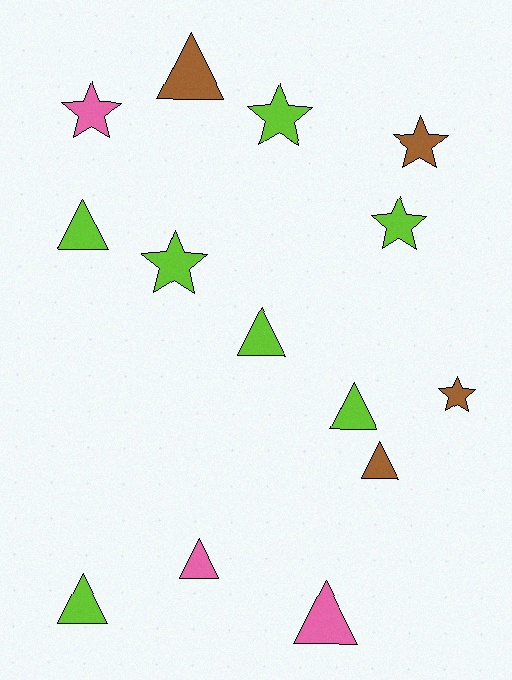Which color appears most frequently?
Lime, with 7 objects.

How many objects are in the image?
There are 14 objects.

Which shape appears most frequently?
Triangle, with 8 objects.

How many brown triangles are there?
There are 2 brown triangles.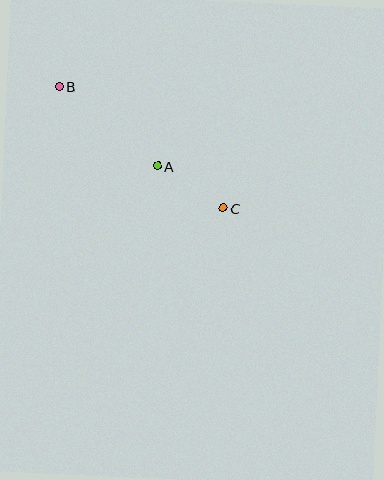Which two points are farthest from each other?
Points B and C are farthest from each other.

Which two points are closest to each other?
Points A and C are closest to each other.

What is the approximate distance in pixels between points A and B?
The distance between A and B is approximately 127 pixels.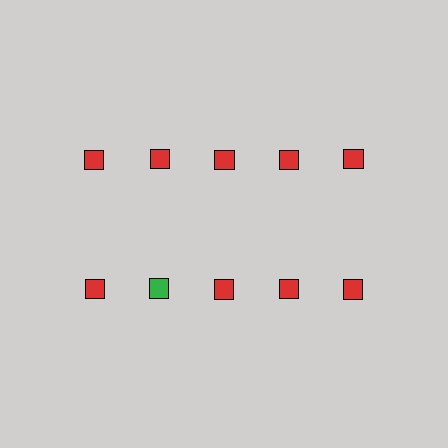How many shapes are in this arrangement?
There are 10 shapes arranged in a grid pattern.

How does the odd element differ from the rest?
It has a different color: green instead of red.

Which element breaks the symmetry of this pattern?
The green square in the second row, second from left column breaks the symmetry. All other shapes are red squares.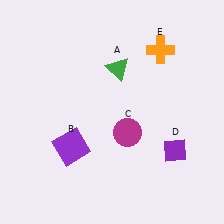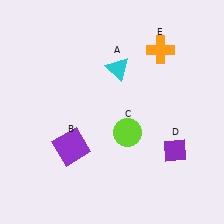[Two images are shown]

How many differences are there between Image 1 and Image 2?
There are 2 differences between the two images.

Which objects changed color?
A changed from green to cyan. C changed from magenta to lime.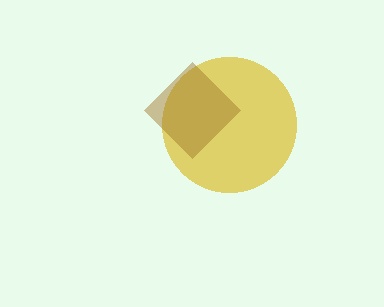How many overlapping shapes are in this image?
There are 2 overlapping shapes in the image.